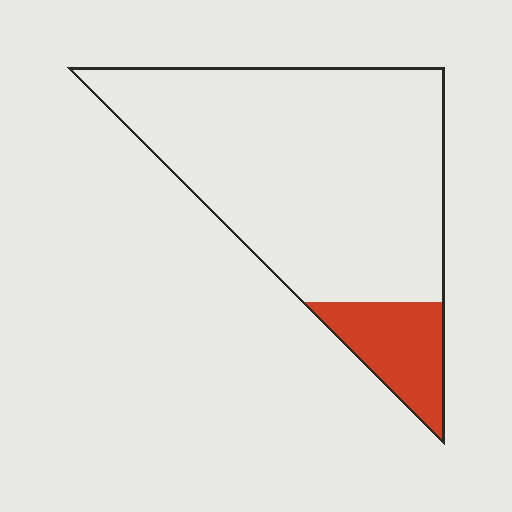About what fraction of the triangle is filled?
About one eighth (1/8).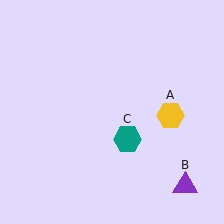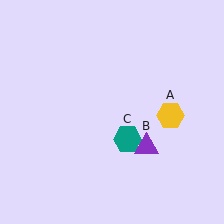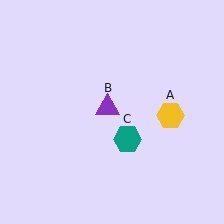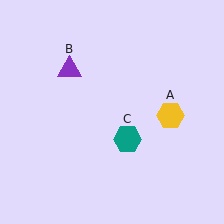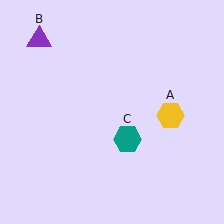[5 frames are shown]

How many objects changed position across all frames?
1 object changed position: purple triangle (object B).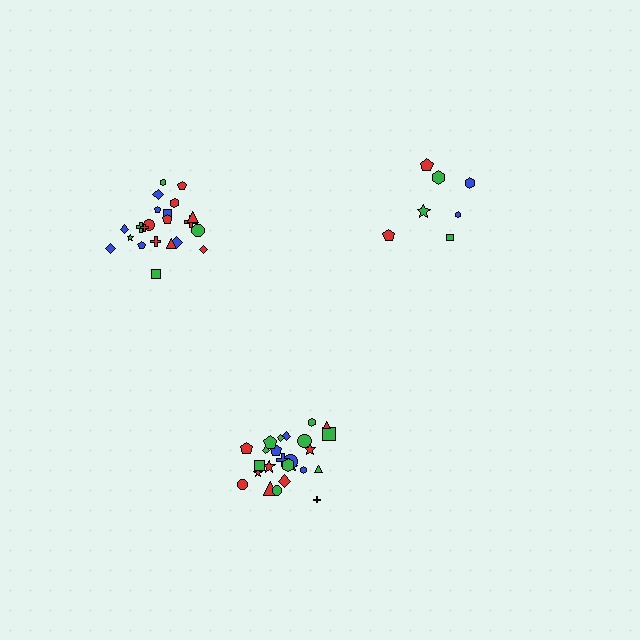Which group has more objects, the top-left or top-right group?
The top-left group.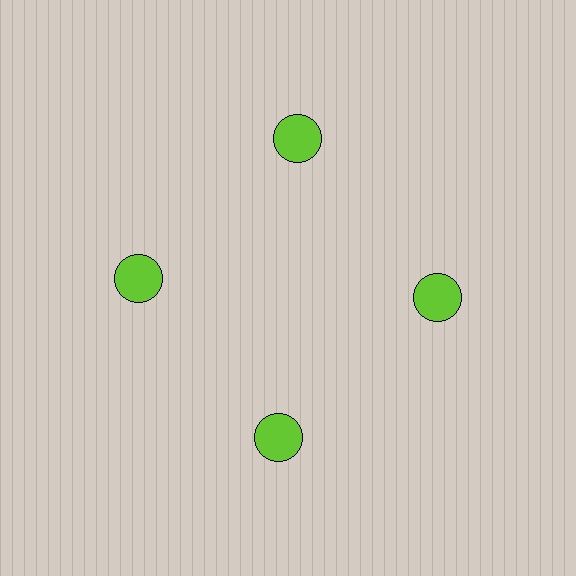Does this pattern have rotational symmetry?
Yes, this pattern has 4-fold rotational symmetry. It looks the same after rotating 90 degrees around the center.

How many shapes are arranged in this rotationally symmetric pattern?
There are 4 shapes, arranged in 4 groups of 1.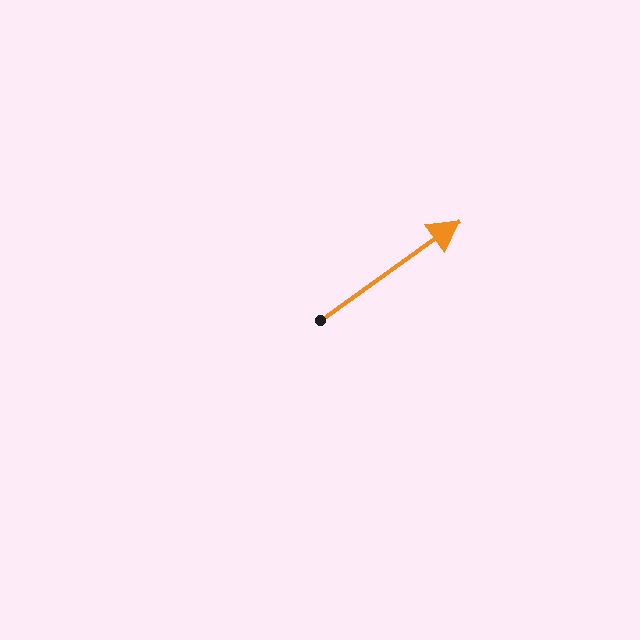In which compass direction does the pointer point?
Northeast.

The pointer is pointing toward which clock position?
Roughly 2 o'clock.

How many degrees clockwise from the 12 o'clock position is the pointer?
Approximately 55 degrees.